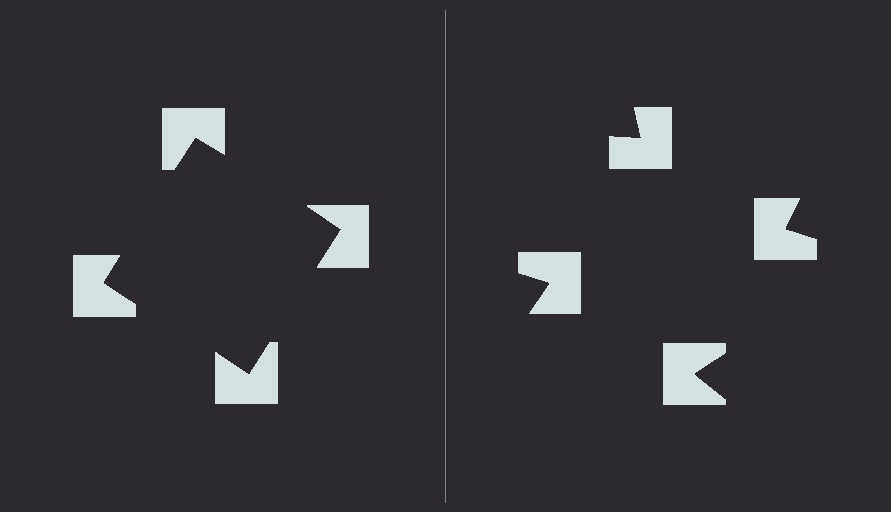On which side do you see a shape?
An illusory square appears on the left side. On the right side the wedge cuts are rotated, so no coherent shape forms.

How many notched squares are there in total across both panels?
8 — 4 on each side.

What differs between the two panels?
The notched squares are positioned identically on both sides; only the wedge orientations differ. On the left they align to a square; on the right they are misaligned.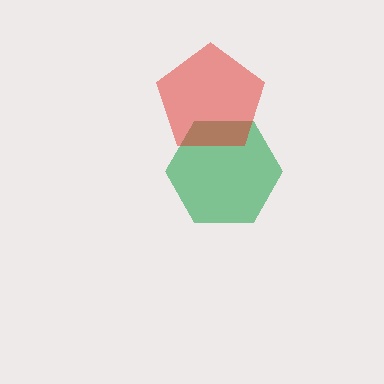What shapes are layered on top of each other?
The layered shapes are: a green hexagon, a red pentagon.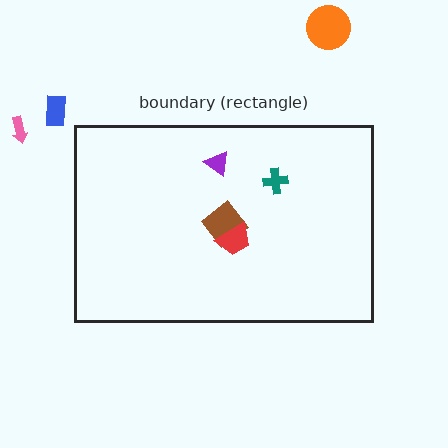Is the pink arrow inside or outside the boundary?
Outside.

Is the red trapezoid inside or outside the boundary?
Inside.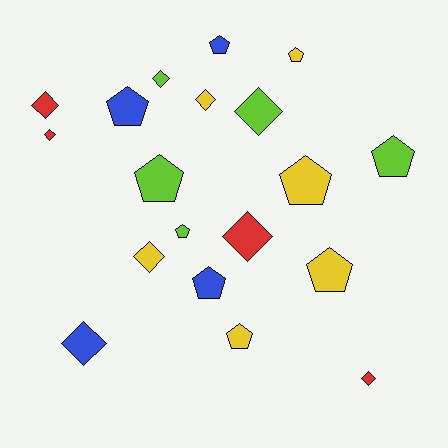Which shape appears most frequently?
Pentagon, with 10 objects.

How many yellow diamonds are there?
There are 2 yellow diamonds.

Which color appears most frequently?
Yellow, with 6 objects.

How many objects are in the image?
There are 19 objects.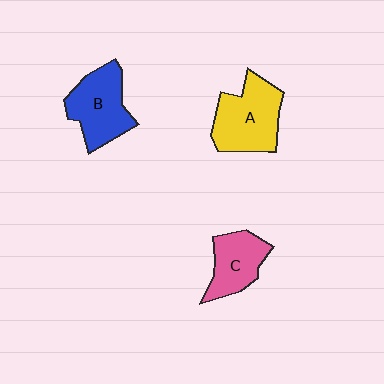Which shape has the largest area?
Shape A (yellow).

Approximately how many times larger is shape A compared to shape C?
Approximately 1.4 times.